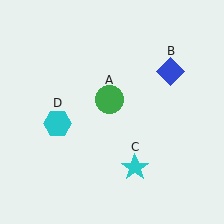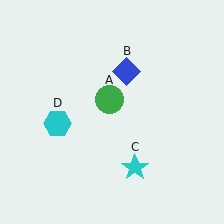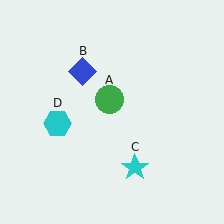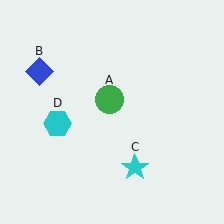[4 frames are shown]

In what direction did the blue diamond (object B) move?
The blue diamond (object B) moved left.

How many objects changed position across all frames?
1 object changed position: blue diamond (object B).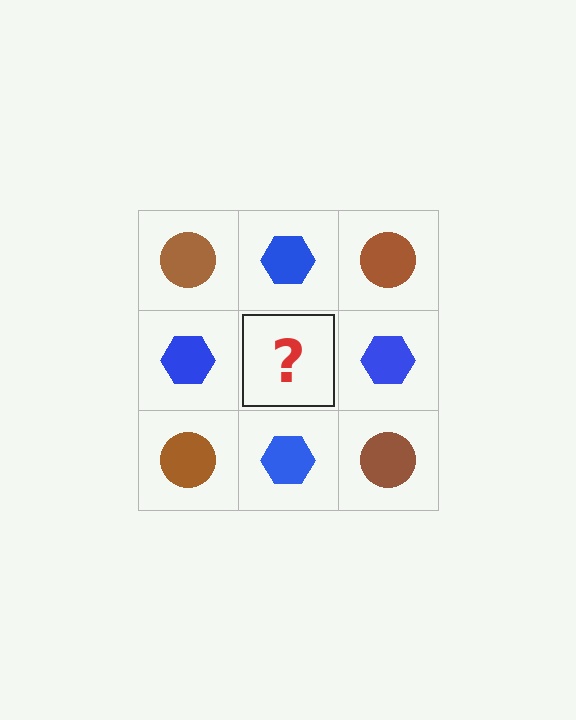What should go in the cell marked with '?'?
The missing cell should contain a brown circle.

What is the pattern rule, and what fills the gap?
The rule is that it alternates brown circle and blue hexagon in a checkerboard pattern. The gap should be filled with a brown circle.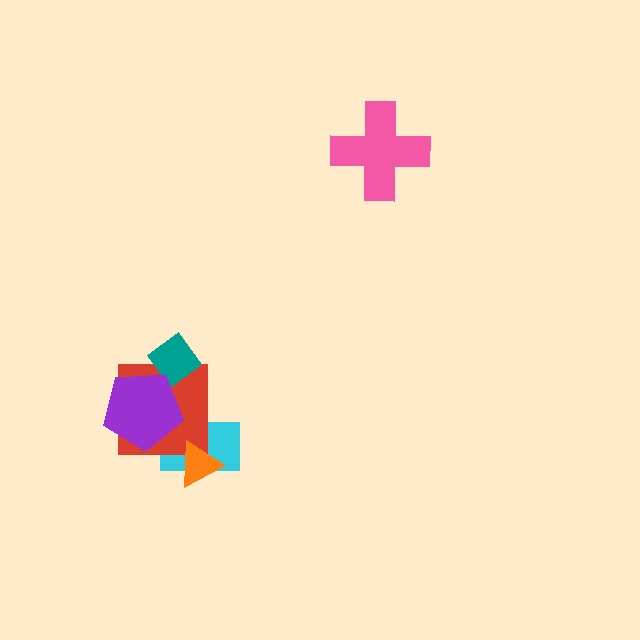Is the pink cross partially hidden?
No, no other shape covers it.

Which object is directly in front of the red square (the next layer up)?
The teal diamond is directly in front of the red square.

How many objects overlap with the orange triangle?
1 object overlaps with the orange triangle.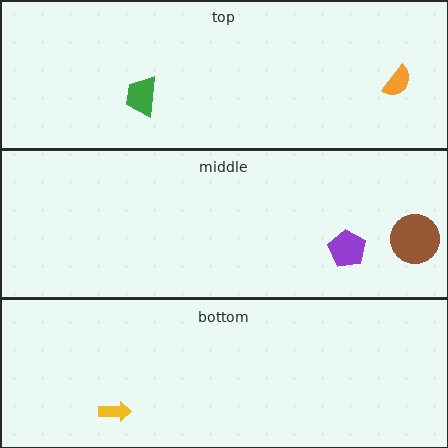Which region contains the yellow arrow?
The bottom region.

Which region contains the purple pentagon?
The middle region.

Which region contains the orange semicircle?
The top region.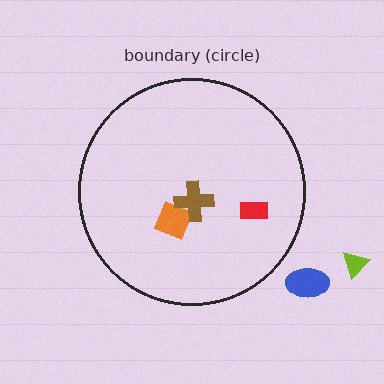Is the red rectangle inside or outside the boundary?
Inside.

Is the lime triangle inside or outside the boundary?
Outside.